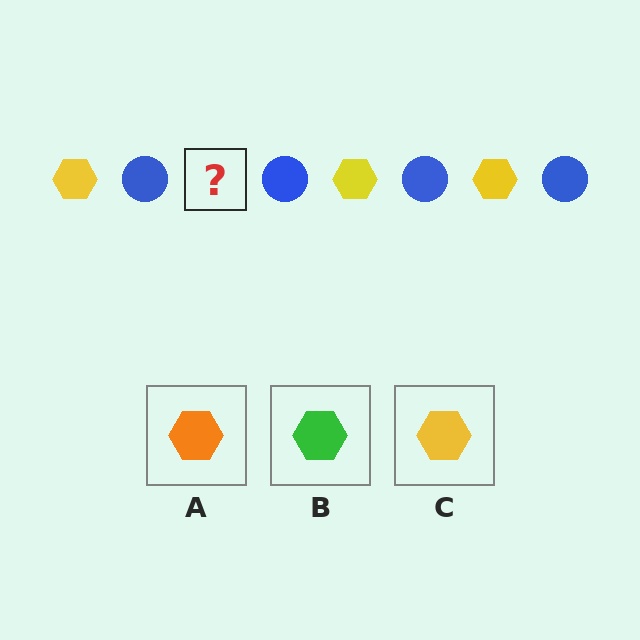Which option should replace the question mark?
Option C.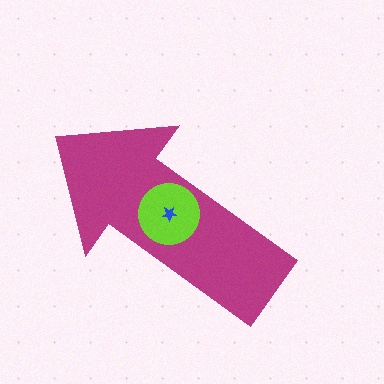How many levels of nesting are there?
3.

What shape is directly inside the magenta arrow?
The lime circle.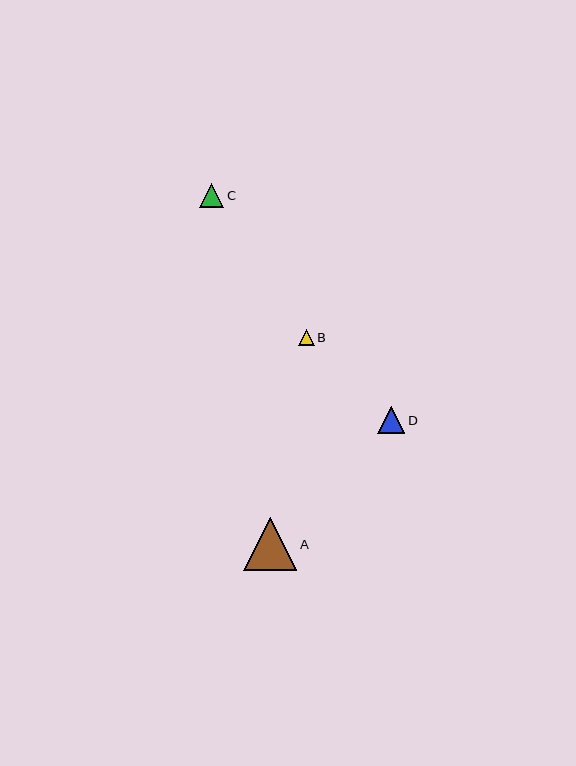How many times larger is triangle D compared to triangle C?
Triangle D is approximately 1.1 times the size of triangle C.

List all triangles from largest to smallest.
From largest to smallest: A, D, C, B.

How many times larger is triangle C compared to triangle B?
Triangle C is approximately 1.5 times the size of triangle B.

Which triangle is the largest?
Triangle A is the largest with a size of approximately 53 pixels.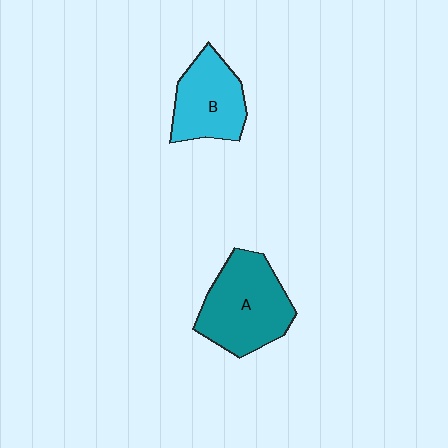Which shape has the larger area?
Shape A (teal).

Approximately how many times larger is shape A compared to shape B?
Approximately 1.3 times.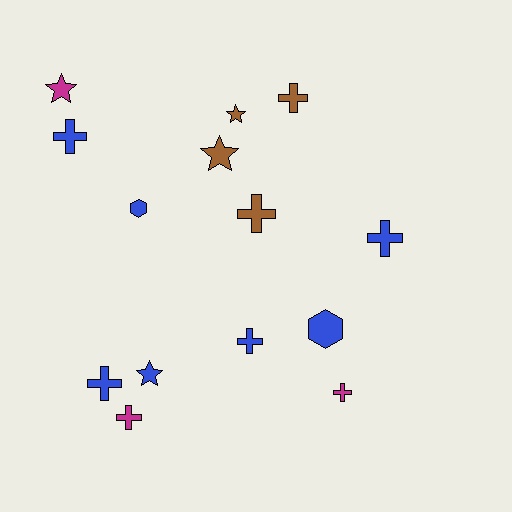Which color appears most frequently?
Blue, with 7 objects.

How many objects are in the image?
There are 14 objects.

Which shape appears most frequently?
Cross, with 8 objects.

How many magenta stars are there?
There is 1 magenta star.